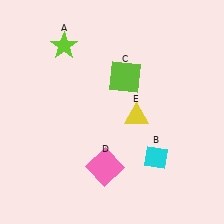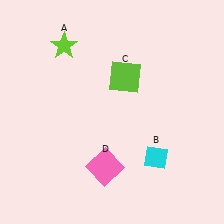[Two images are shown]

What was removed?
The yellow triangle (E) was removed in Image 2.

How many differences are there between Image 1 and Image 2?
There is 1 difference between the two images.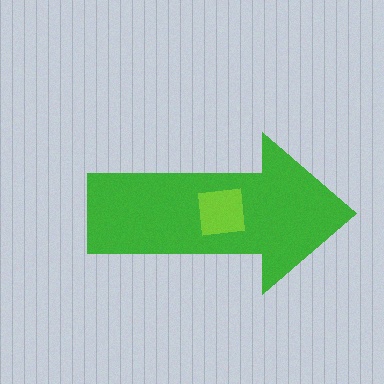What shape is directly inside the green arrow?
The lime square.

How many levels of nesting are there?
2.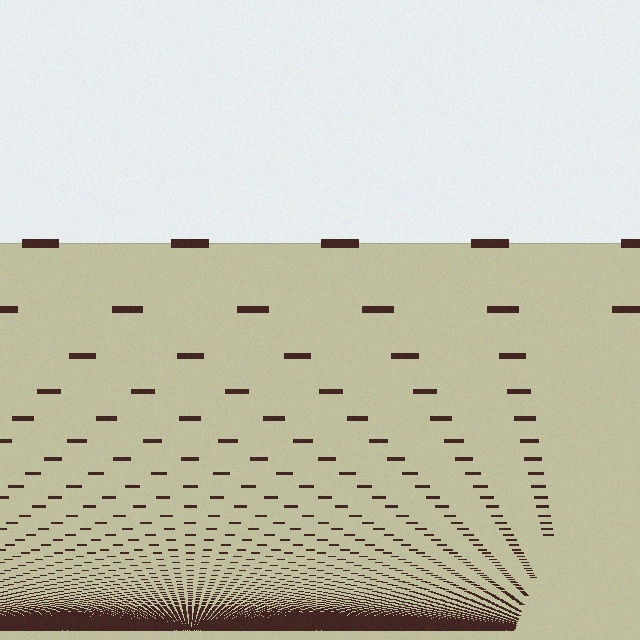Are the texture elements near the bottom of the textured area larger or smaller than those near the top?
Smaller. The gradient is inverted — elements near the bottom are smaller and denser.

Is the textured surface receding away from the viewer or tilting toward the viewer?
The surface appears to tilt toward the viewer. Texture elements get larger and sparser toward the top.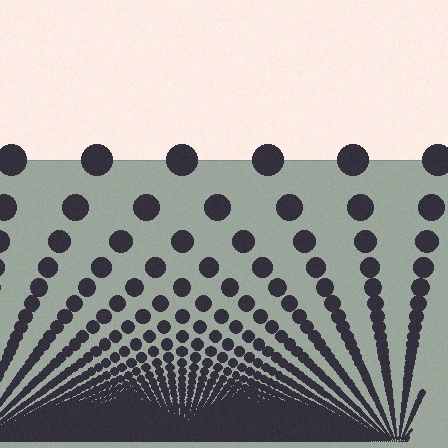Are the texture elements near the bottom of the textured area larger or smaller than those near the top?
Smaller. The gradient is inverted — elements near the bottom are smaller and denser.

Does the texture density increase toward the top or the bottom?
Density increases toward the bottom.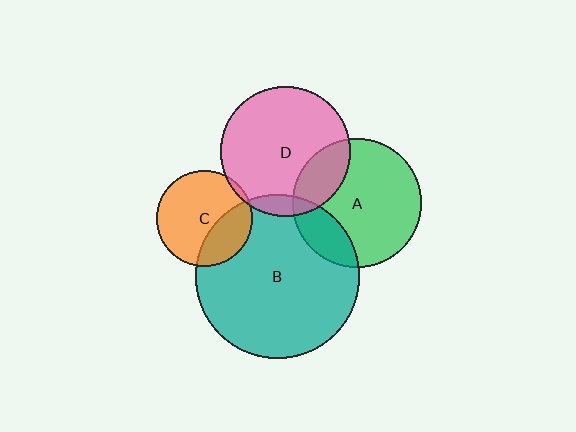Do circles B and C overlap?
Yes.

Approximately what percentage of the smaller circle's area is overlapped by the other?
Approximately 30%.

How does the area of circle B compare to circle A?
Approximately 1.6 times.